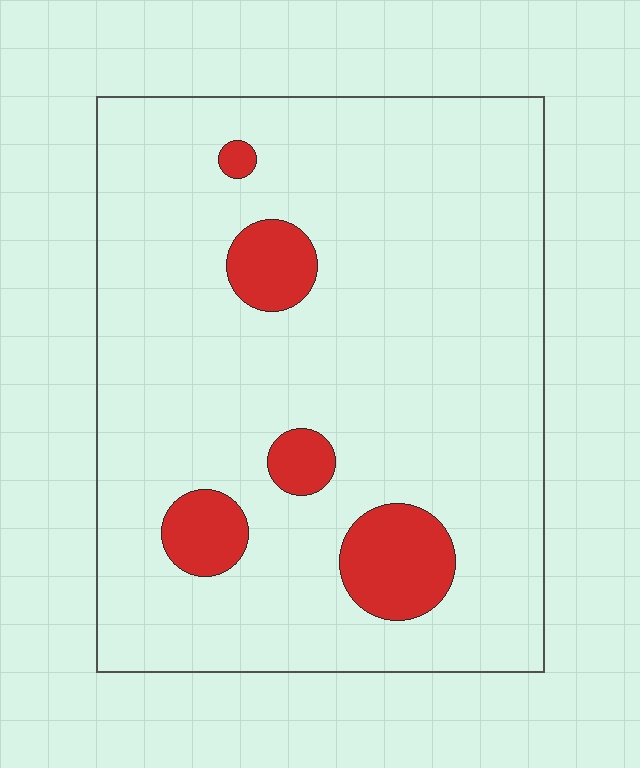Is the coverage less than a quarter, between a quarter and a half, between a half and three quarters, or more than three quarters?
Less than a quarter.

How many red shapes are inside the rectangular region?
5.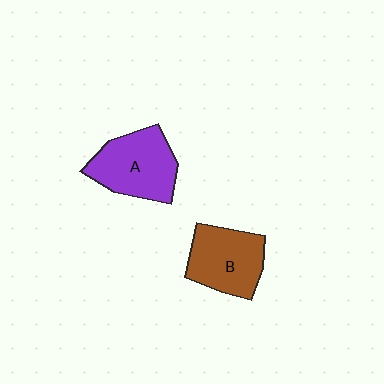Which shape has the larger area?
Shape A (purple).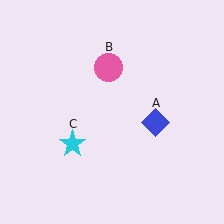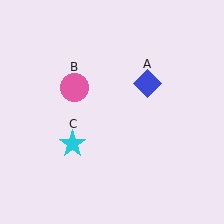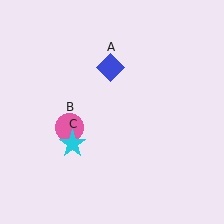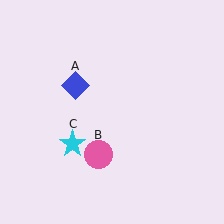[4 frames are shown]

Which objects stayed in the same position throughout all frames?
Cyan star (object C) remained stationary.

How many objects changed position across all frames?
2 objects changed position: blue diamond (object A), pink circle (object B).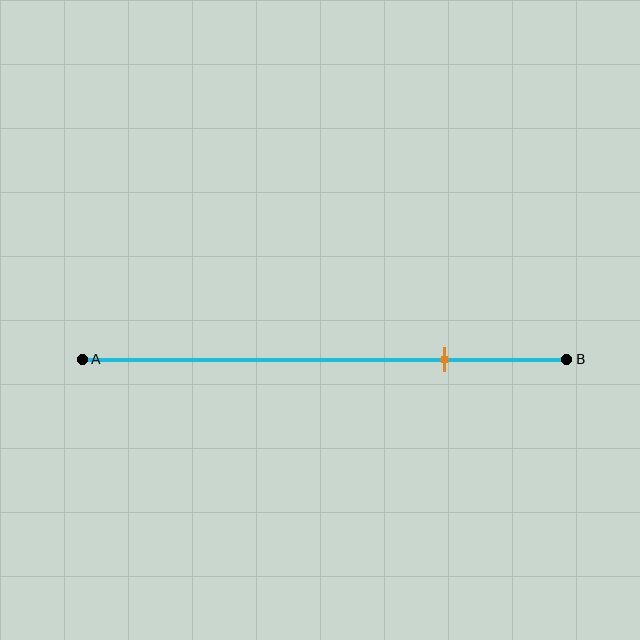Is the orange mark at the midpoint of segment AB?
No, the mark is at about 75% from A, not at the 50% midpoint.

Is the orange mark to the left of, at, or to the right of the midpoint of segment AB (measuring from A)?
The orange mark is to the right of the midpoint of segment AB.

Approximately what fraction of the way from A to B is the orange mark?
The orange mark is approximately 75% of the way from A to B.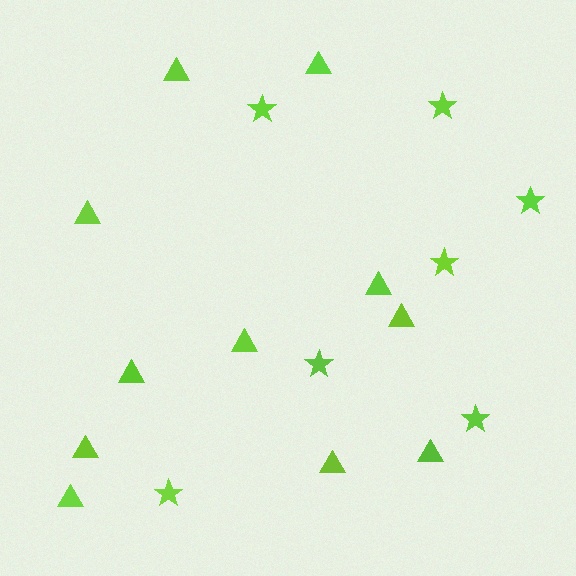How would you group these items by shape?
There are 2 groups: one group of stars (7) and one group of triangles (11).